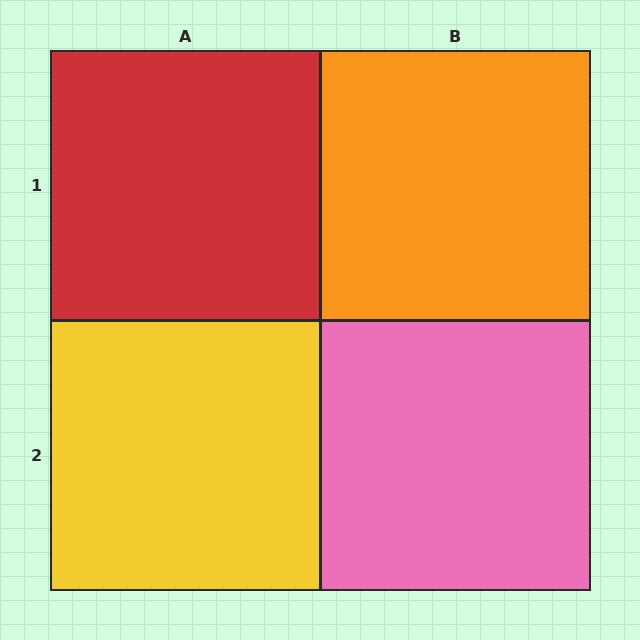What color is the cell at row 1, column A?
Red.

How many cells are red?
1 cell is red.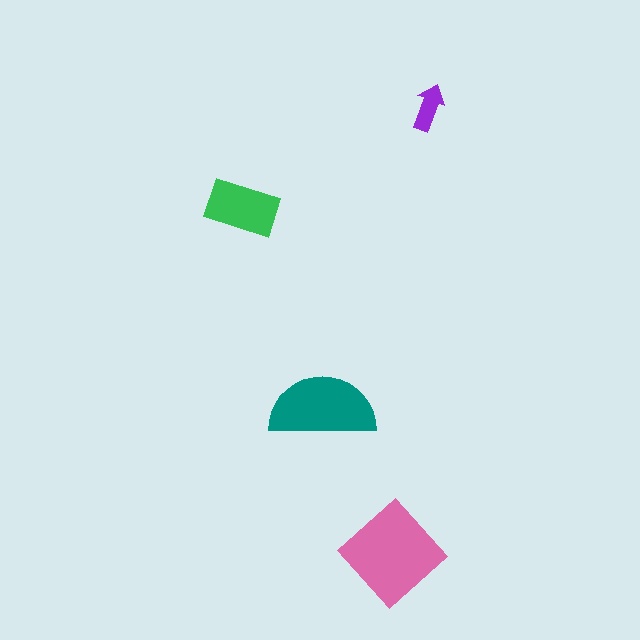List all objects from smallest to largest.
The purple arrow, the green rectangle, the teal semicircle, the pink diamond.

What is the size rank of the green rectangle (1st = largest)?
3rd.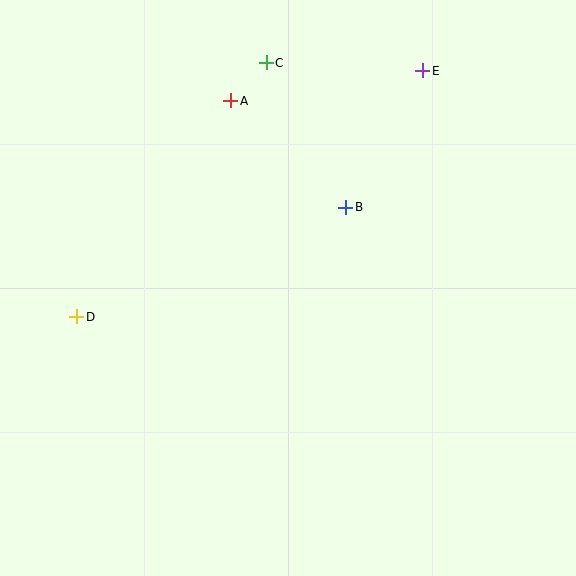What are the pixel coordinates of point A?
Point A is at (231, 101).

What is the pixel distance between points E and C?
The distance between E and C is 157 pixels.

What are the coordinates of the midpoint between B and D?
The midpoint between B and D is at (211, 262).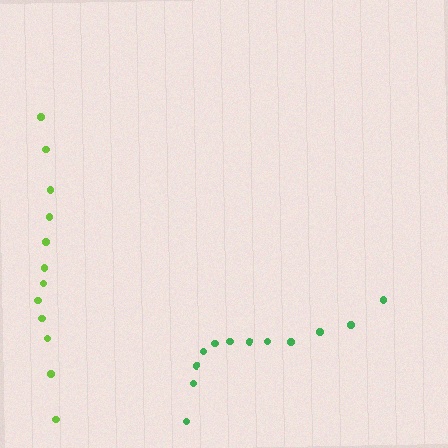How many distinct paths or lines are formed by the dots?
There are 2 distinct paths.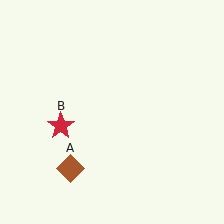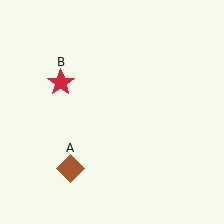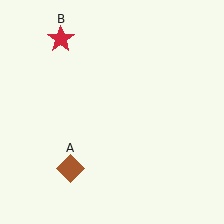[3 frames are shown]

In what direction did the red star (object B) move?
The red star (object B) moved up.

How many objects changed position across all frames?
1 object changed position: red star (object B).